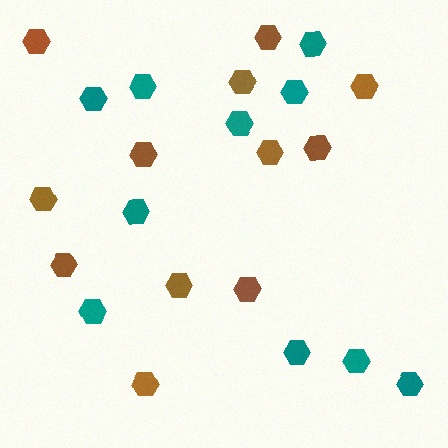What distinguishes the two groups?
There are 2 groups: one group of teal hexagons (10) and one group of brown hexagons (12).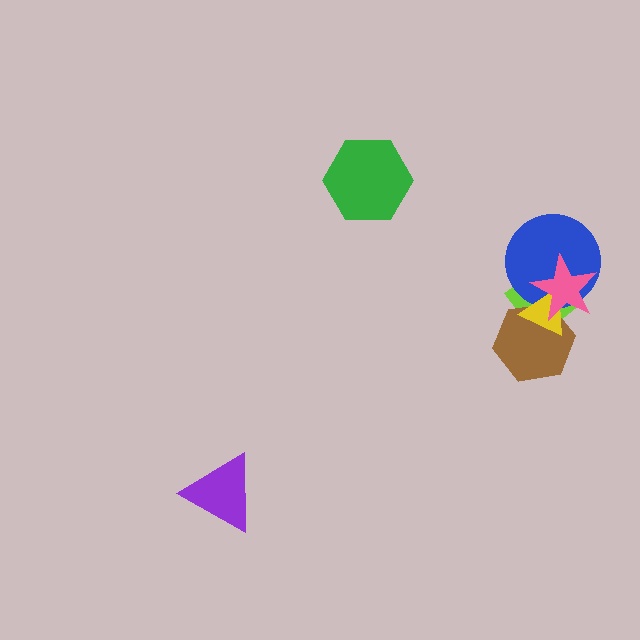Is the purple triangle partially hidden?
No, no other shape covers it.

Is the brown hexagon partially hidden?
Yes, it is partially covered by another shape.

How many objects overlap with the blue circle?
3 objects overlap with the blue circle.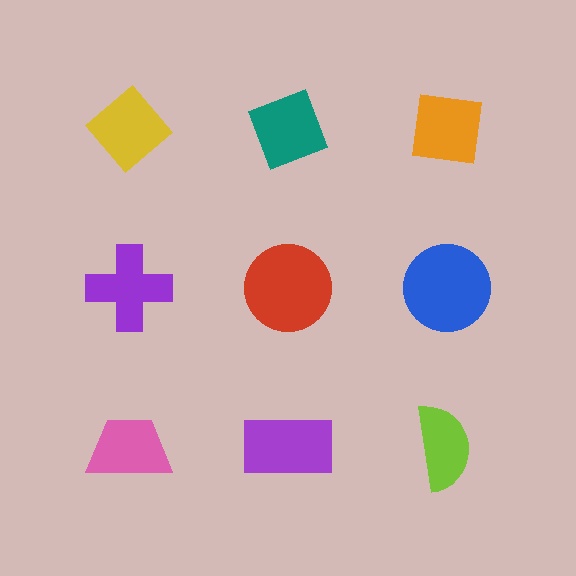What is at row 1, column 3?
An orange square.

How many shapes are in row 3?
3 shapes.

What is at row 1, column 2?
A teal diamond.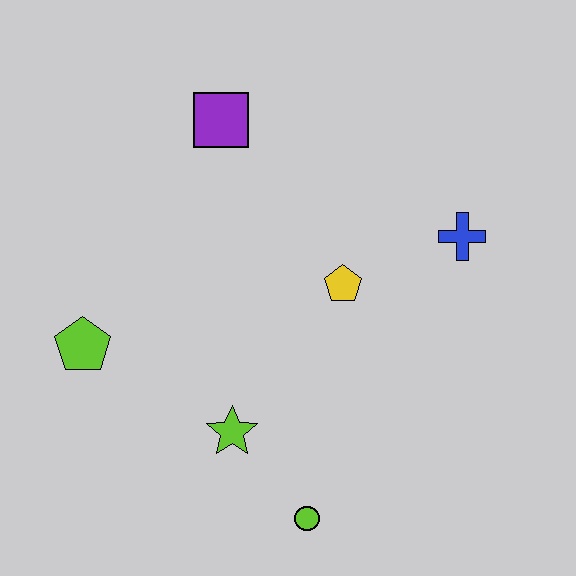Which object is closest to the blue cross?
The yellow pentagon is closest to the blue cross.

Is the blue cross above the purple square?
No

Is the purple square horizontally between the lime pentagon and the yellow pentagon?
Yes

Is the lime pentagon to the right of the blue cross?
No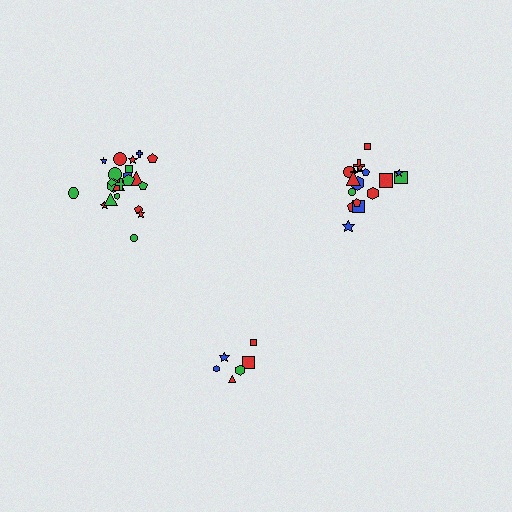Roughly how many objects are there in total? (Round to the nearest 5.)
Roughly 45 objects in total.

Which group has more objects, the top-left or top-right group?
The top-left group.